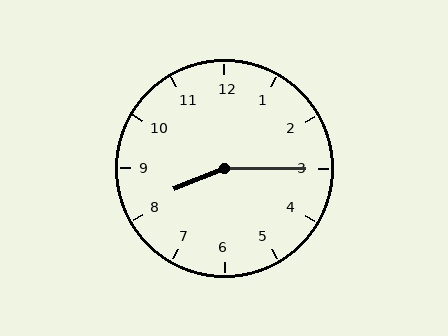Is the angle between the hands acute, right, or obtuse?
It is obtuse.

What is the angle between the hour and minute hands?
Approximately 158 degrees.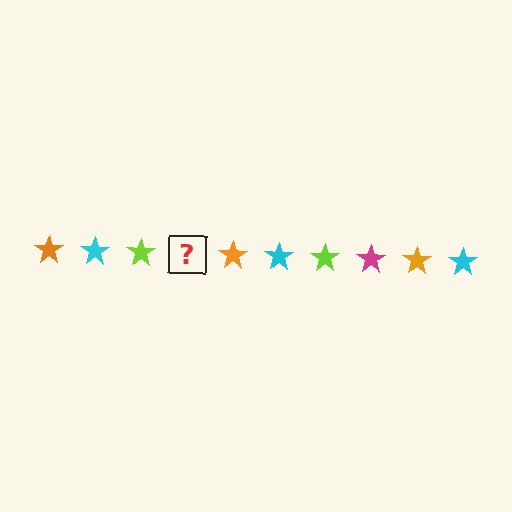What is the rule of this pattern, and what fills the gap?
The rule is that the pattern cycles through orange, cyan, lime, magenta stars. The gap should be filled with a magenta star.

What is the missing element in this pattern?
The missing element is a magenta star.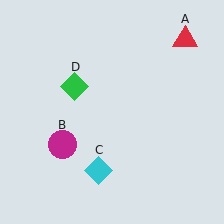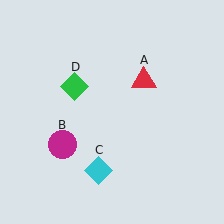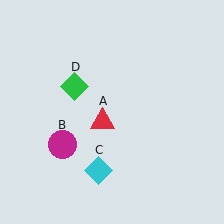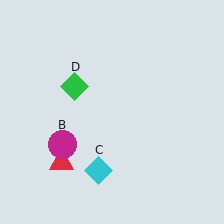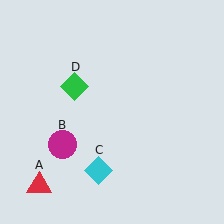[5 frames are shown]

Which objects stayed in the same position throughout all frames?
Magenta circle (object B) and cyan diamond (object C) and green diamond (object D) remained stationary.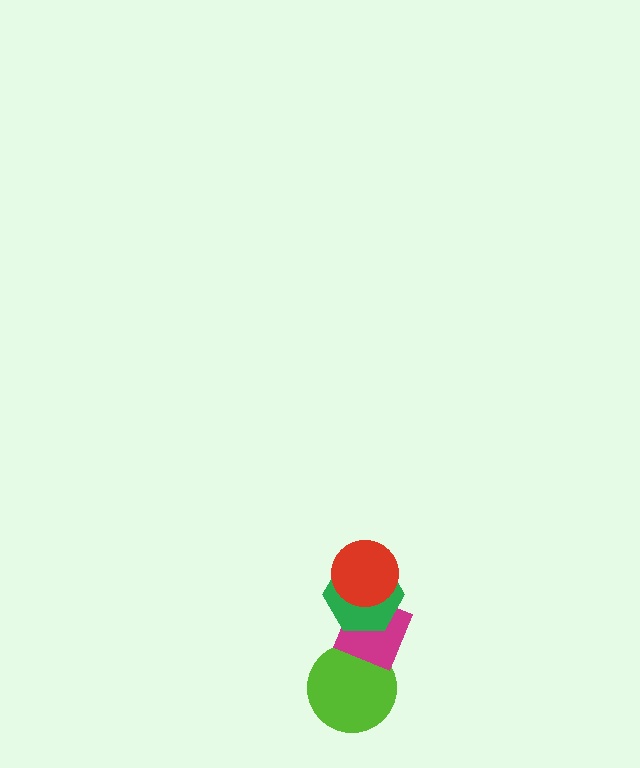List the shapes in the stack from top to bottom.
From top to bottom: the red circle, the green hexagon, the magenta diamond, the lime circle.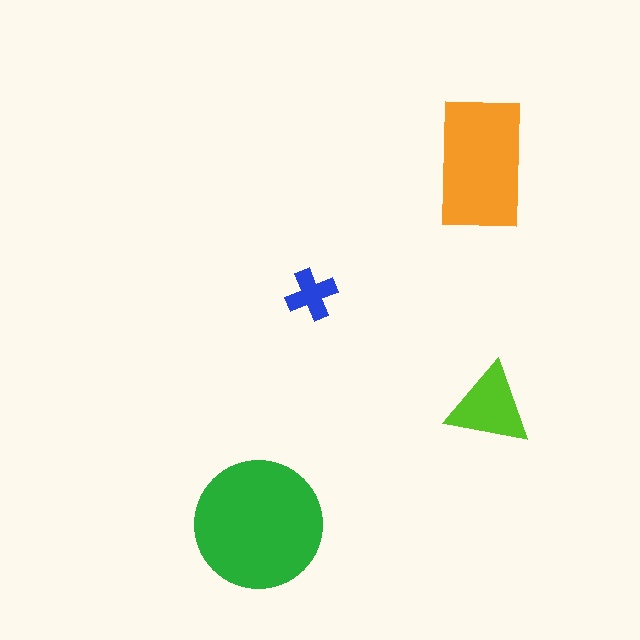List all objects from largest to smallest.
The green circle, the orange rectangle, the lime triangle, the blue cross.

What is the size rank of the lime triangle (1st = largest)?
3rd.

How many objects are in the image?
There are 4 objects in the image.